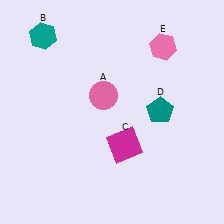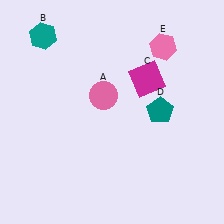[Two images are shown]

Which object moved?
The magenta square (C) moved up.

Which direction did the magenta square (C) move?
The magenta square (C) moved up.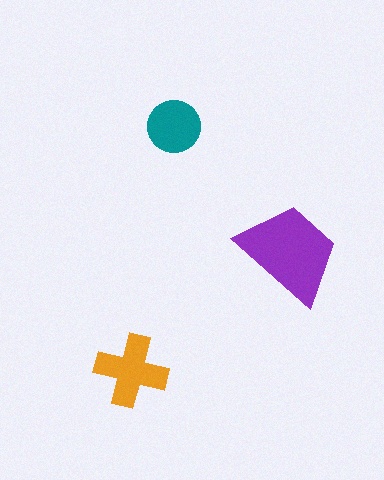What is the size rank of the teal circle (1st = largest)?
3rd.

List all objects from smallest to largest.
The teal circle, the orange cross, the purple trapezoid.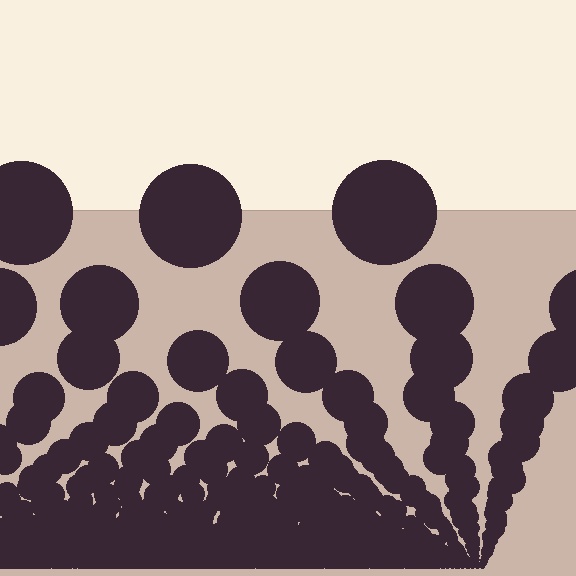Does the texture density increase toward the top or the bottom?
Density increases toward the bottom.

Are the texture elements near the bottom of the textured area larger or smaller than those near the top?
Smaller. The gradient is inverted — elements near the bottom are smaller and denser.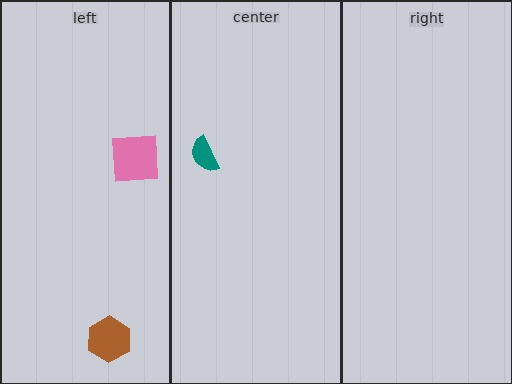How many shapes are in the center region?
1.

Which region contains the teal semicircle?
The center region.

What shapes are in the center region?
The teal semicircle.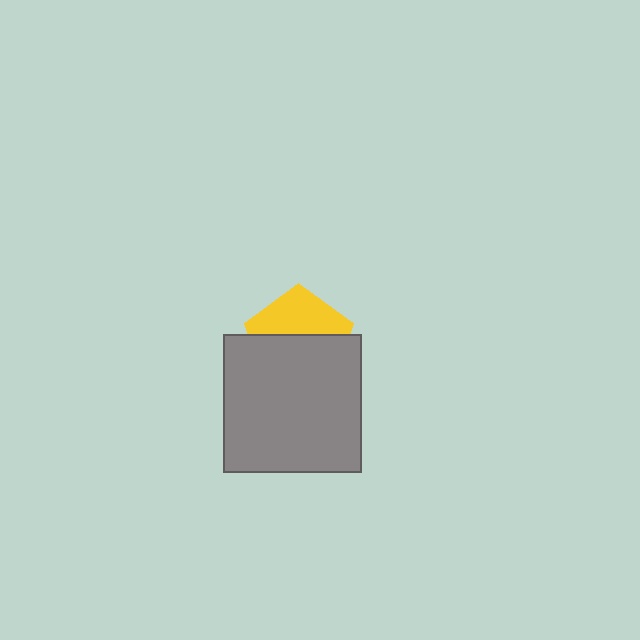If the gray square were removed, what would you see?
You would see the complete yellow pentagon.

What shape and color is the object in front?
The object in front is a gray square.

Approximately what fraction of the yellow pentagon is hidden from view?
Roughly 58% of the yellow pentagon is hidden behind the gray square.